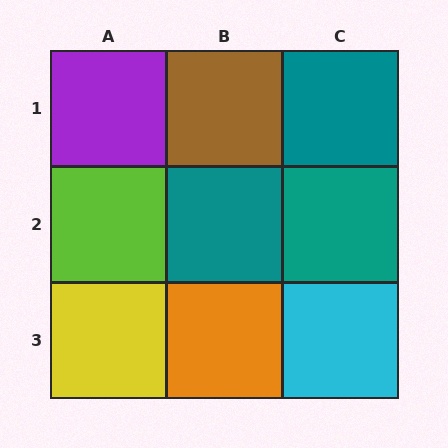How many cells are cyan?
1 cell is cyan.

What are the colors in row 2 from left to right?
Lime, teal, teal.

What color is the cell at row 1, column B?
Brown.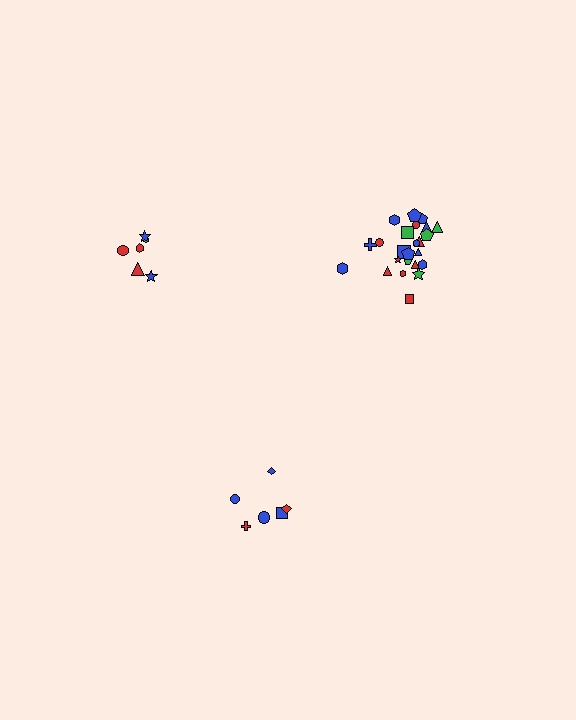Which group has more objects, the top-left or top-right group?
The top-right group.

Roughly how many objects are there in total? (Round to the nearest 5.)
Roughly 35 objects in total.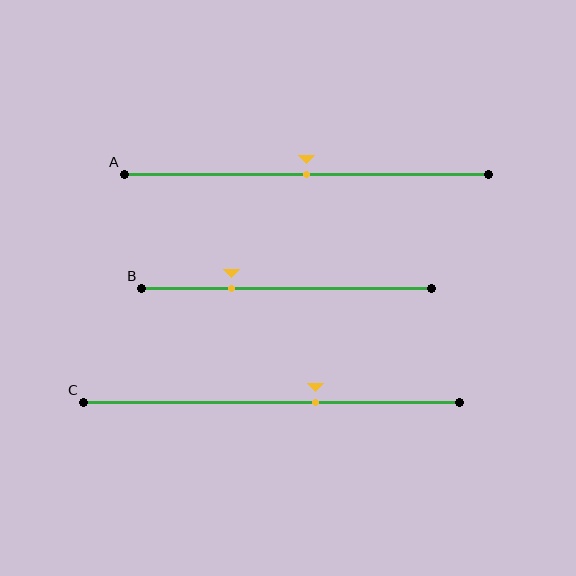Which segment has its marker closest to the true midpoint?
Segment A has its marker closest to the true midpoint.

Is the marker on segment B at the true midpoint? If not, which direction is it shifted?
No, the marker on segment B is shifted to the left by about 19% of the segment length.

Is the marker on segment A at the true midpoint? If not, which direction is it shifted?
Yes, the marker on segment A is at the true midpoint.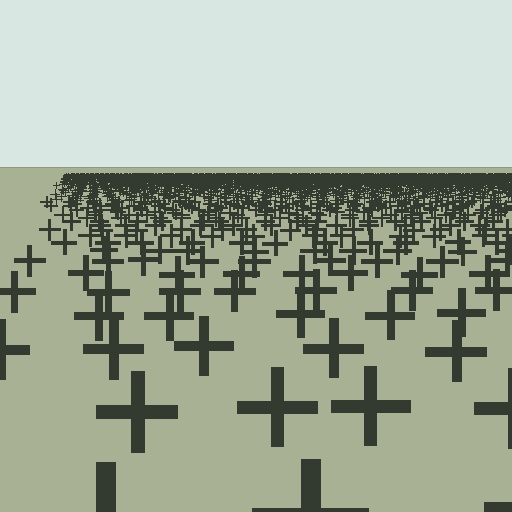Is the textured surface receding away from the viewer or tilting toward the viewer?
The surface is receding away from the viewer. Texture elements get smaller and denser toward the top.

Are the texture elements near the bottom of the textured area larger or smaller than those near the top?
Larger. Near the bottom, elements are closer to the viewer and appear at a bigger on-screen size.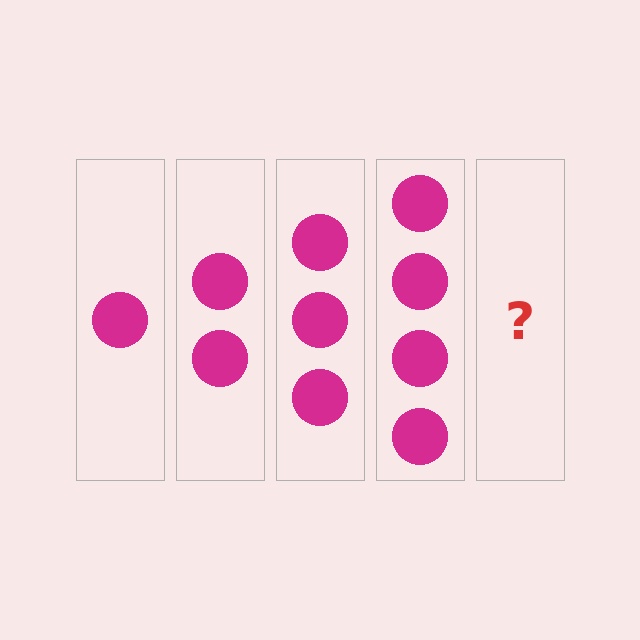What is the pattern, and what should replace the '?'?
The pattern is that each step adds one more circle. The '?' should be 5 circles.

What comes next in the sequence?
The next element should be 5 circles.